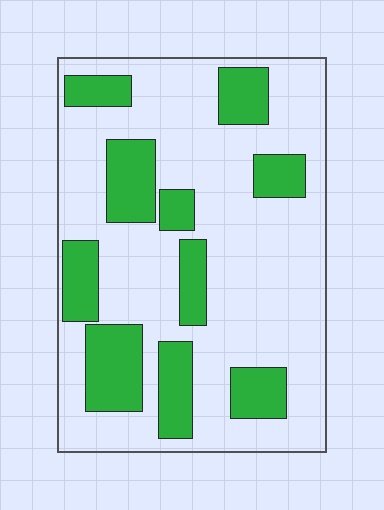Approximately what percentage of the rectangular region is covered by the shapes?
Approximately 30%.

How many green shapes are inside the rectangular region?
10.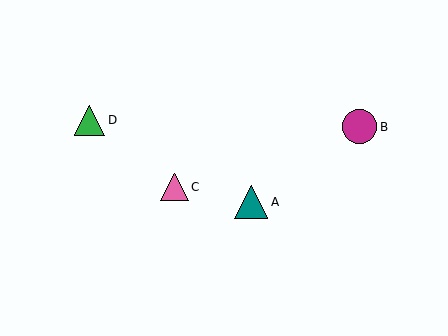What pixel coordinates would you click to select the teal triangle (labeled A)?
Click at (251, 202) to select the teal triangle A.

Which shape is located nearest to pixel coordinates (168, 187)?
The pink triangle (labeled C) at (174, 187) is nearest to that location.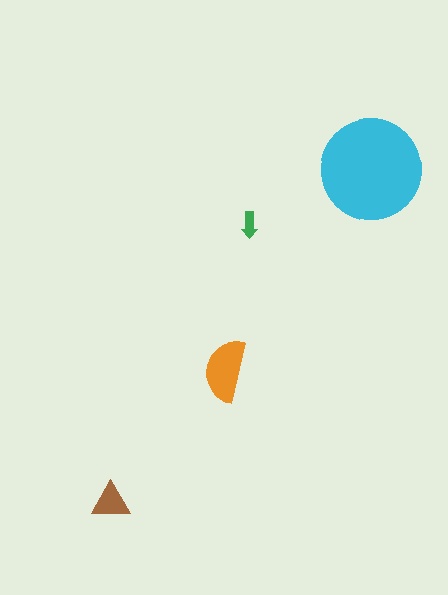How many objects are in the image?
There are 4 objects in the image.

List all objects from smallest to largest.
The green arrow, the brown triangle, the orange semicircle, the cyan circle.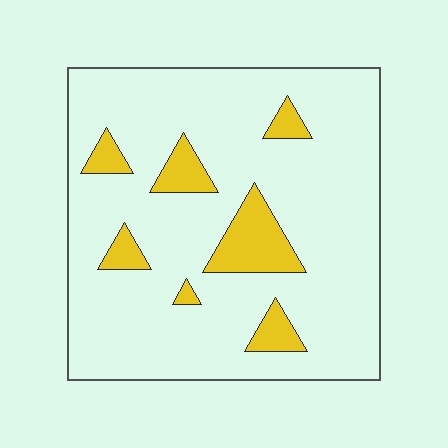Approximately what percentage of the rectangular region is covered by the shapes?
Approximately 15%.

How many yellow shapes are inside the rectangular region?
7.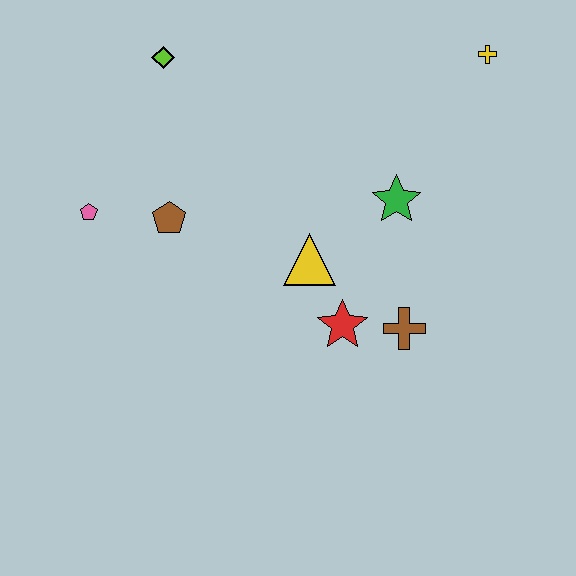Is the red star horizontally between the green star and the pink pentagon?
Yes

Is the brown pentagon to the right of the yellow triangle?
No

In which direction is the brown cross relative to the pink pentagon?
The brown cross is to the right of the pink pentagon.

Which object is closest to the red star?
The brown cross is closest to the red star.